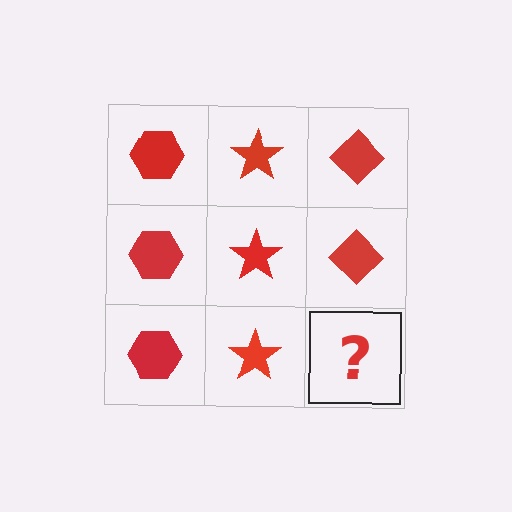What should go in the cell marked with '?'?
The missing cell should contain a red diamond.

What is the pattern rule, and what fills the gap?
The rule is that each column has a consistent shape. The gap should be filled with a red diamond.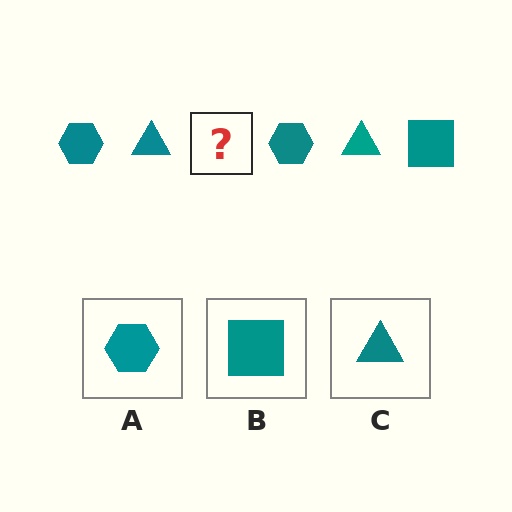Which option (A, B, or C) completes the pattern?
B.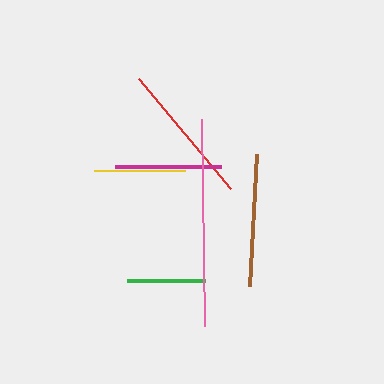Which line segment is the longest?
The pink line is the longest at approximately 207 pixels.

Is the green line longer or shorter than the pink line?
The pink line is longer than the green line.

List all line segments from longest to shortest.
From longest to shortest: pink, red, brown, magenta, yellow, green.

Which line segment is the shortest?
The green line is the shortest at approximately 78 pixels.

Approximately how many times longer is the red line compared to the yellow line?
The red line is approximately 1.6 times the length of the yellow line.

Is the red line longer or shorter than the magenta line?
The red line is longer than the magenta line.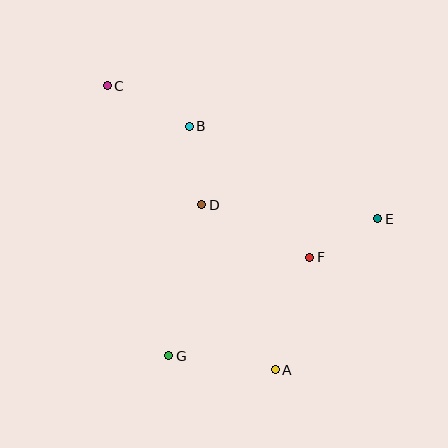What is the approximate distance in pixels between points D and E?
The distance between D and E is approximately 177 pixels.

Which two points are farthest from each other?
Points A and C are farthest from each other.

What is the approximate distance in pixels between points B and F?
The distance between B and F is approximately 178 pixels.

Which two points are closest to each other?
Points E and F are closest to each other.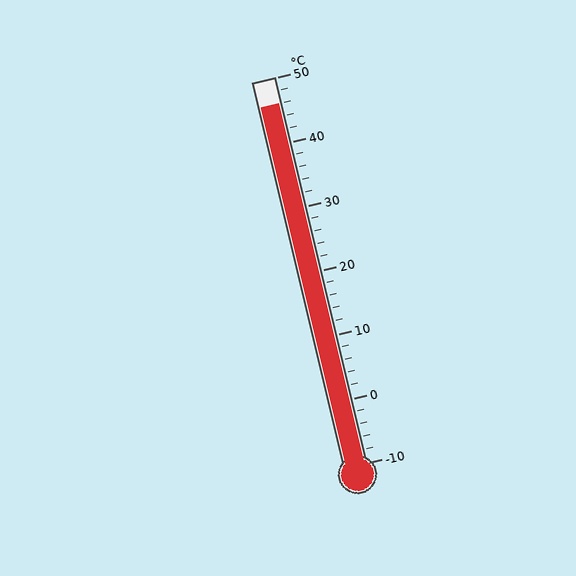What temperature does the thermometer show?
The thermometer shows approximately 46°C.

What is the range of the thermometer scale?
The thermometer scale ranges from -10°C to 50°C.